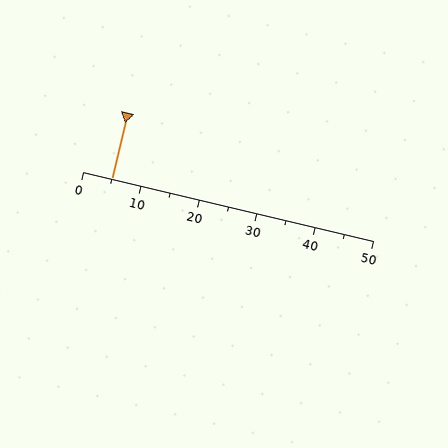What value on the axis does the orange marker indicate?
The marker indicates approximately 5.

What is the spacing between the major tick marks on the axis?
The major ticks are spaced 10 apart.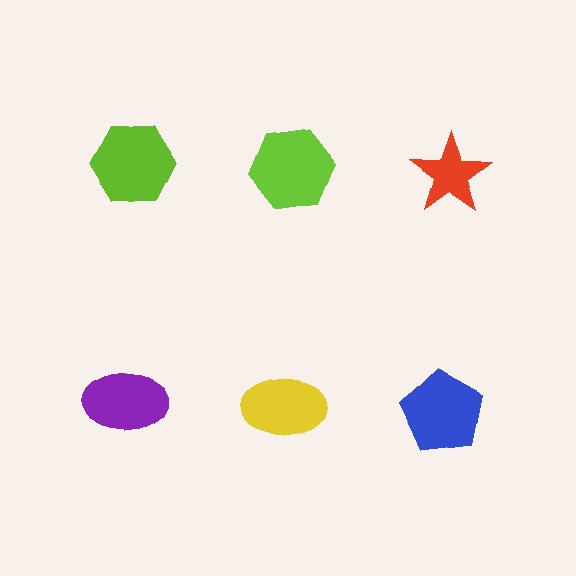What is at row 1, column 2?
A lime hexagon.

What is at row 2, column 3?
A blue pentagon.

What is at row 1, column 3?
A red star.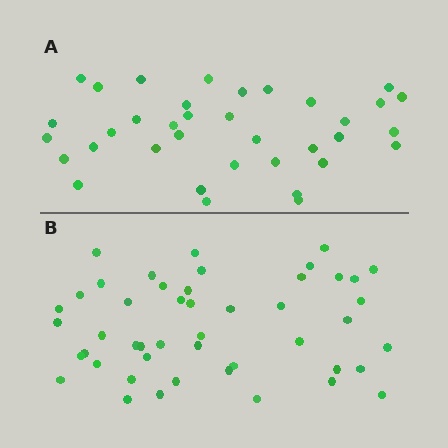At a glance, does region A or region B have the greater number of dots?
Region B (the bottom region) has more dots.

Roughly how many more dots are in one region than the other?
Region B has roughly 12 or so more dots than region A.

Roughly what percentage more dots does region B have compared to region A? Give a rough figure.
About 30% more.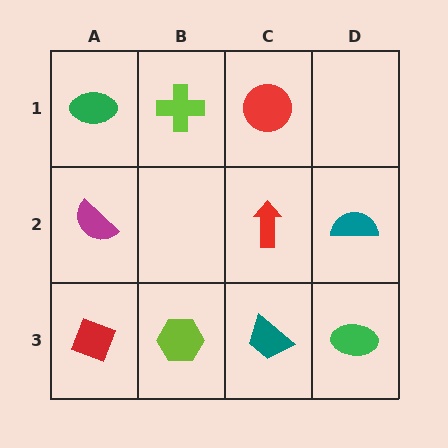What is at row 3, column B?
A lime hexagon.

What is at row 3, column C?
A teal trapezoid.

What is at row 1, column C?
A red circle.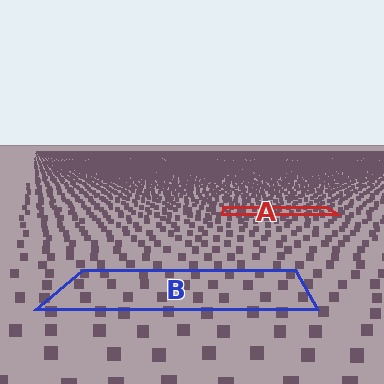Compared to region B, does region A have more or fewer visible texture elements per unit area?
Region A has more texture elements per unit area — they are packed more densely because it is farther away.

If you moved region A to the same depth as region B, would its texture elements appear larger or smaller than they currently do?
They would appear larger. At a closer depth, the same texture elements are projected at a bigger on-screen size.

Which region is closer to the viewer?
Region B is closer. The texture elements there are larger and more spread out.